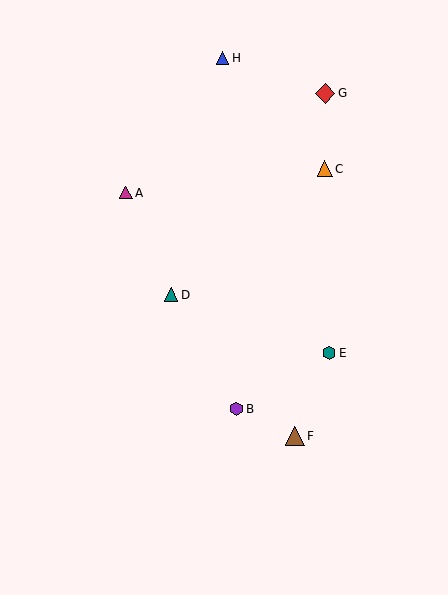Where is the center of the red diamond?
The center of the red diamond is at (325, 93).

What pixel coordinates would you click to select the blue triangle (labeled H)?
Click at (223, 58) to select the blue triangle H.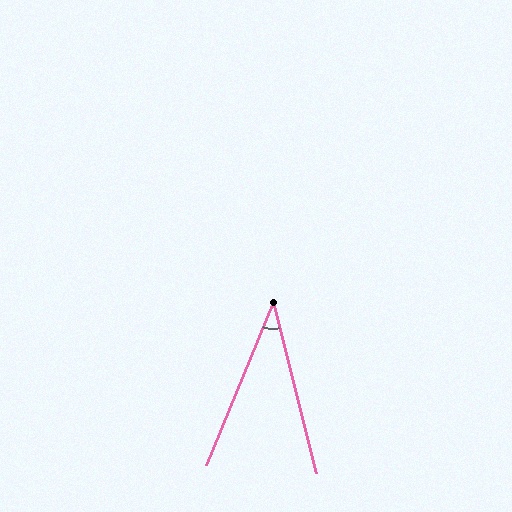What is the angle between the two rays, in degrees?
Approximately 36 degrees.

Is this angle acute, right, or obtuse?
It is acute.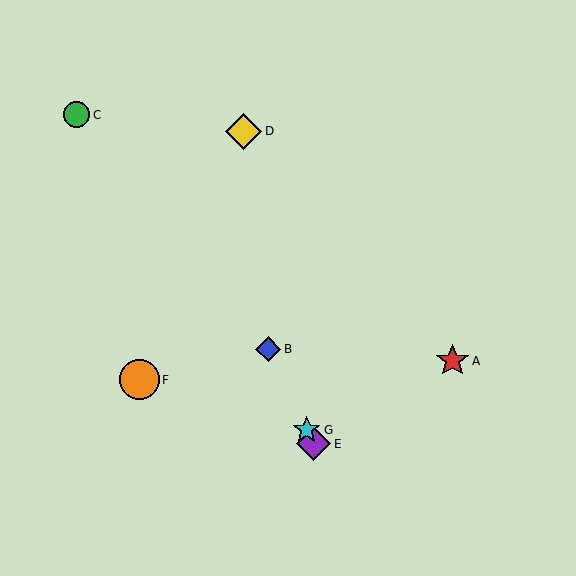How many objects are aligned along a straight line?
3 objects (B, E, G) are aligned along a straight line.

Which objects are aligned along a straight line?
Objects B, E, G are aligned along a straight line.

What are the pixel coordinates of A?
Object A is at (453, 361).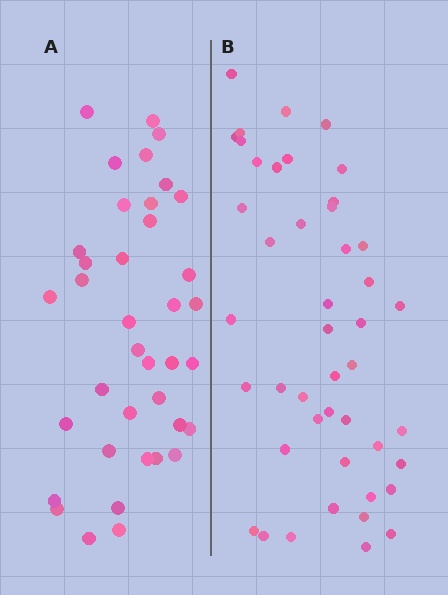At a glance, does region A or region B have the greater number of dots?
Region B (the right region) has more dots.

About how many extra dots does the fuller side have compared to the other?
Region B has roughly 8 or so more dots than region A.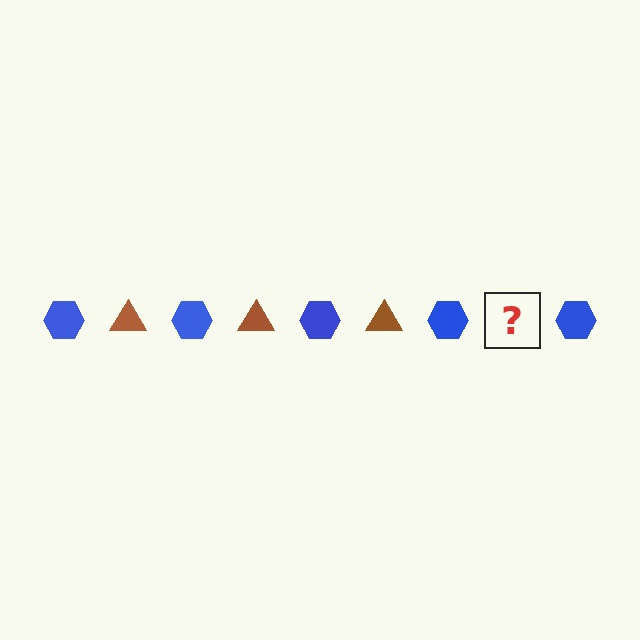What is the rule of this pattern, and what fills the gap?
The rule is that the pattern alternates between blue hexagon and brown triangle. The gap should be filled with a brown triangle.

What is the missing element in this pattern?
The missing element is a brown triangle.